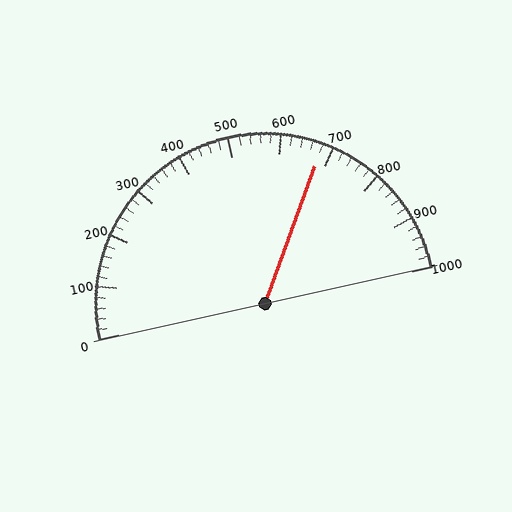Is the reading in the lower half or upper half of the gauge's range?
The reading is in the upper half of the range (0 to 1000).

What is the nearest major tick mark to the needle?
The nearest major tick mark is 700.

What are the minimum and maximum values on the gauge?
The gauge ranges from 0 to 1000.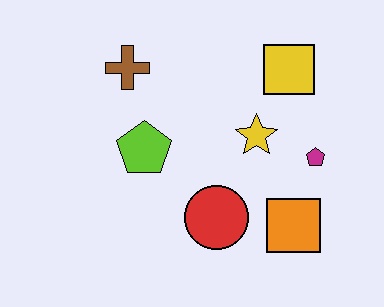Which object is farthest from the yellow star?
The brown cross is farthest from the yellow star.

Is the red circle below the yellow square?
Yes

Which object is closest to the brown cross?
The lime pentagon is closest to the brown cross.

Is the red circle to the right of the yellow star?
No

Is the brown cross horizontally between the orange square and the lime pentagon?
No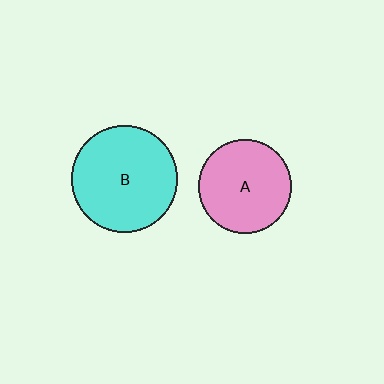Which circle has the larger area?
Circle B (cyan).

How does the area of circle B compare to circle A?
Approximately 1.3 times.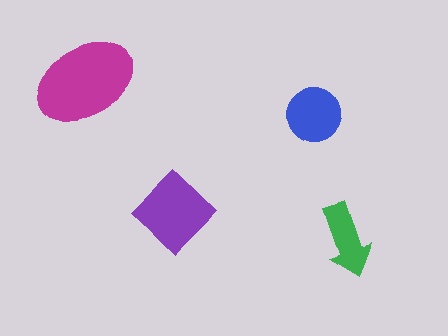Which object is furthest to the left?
The magenta ellipse is leftmost.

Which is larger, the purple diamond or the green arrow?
The purple diamond.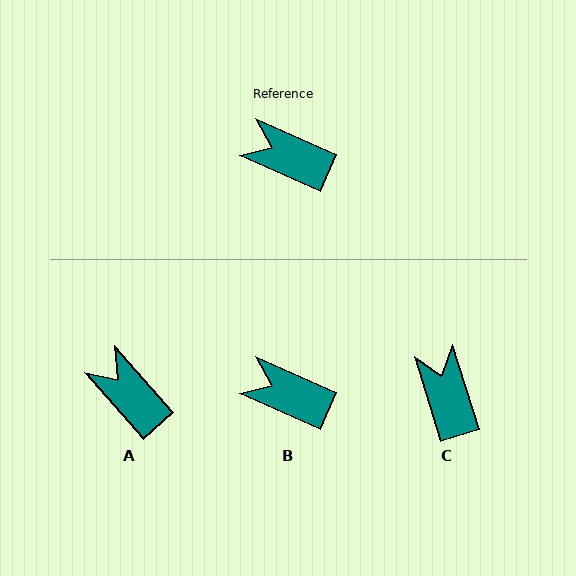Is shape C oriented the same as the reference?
No, it is off by about 49 degrees.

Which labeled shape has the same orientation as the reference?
B.